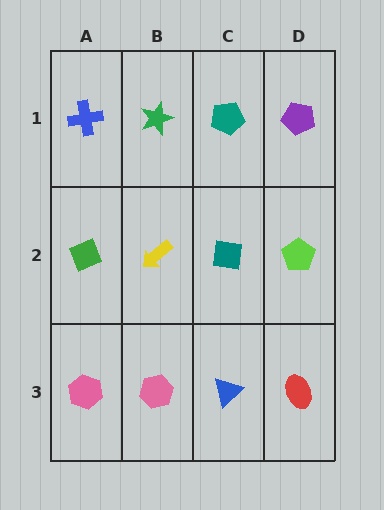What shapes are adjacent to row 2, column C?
A teal pentagon (row 1, column C), a blue triangle (row 3, column C), a yellow arrow (row 2, column B), a lime pentagon (row 2, column D).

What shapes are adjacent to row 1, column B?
A yellow arrow (row 2, column B), a blue cross (row 1, column A), a teal pentagon (row 1, column C).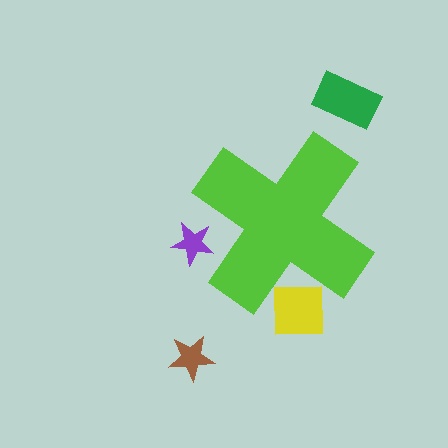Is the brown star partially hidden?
No, the brown star is fully visible.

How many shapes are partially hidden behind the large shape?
2 shapes are partially hidden.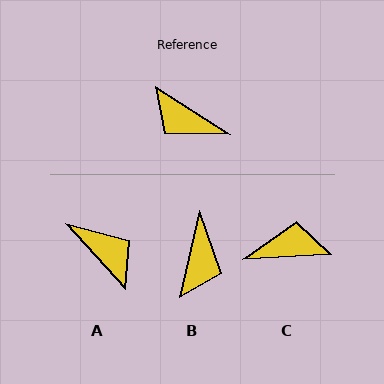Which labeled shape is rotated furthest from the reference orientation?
A, about 166 degrees away.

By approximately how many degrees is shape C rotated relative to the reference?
Approximately 144 degrees clockwise.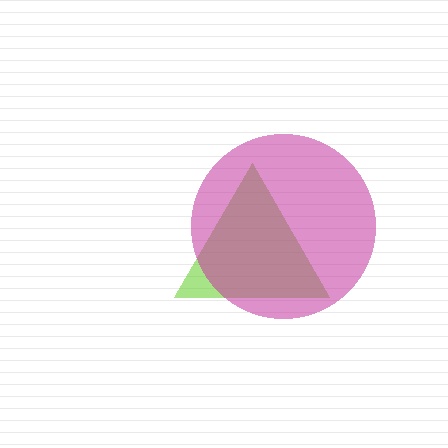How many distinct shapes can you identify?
There are 2 distinct shapes: a lime triangle, a magenta circle.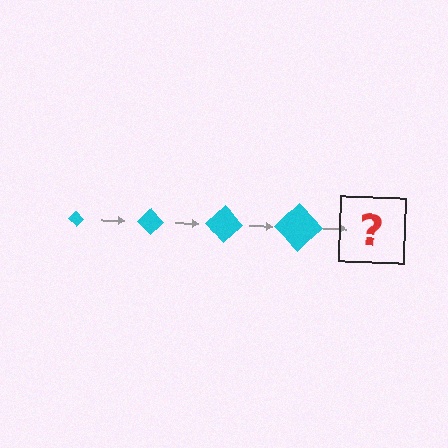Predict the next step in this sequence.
The next step is a cyan diamond, larger than the previous one.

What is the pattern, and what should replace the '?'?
The pattern is that the diamond gets progressively larger each step. The '?' should be a cyan diamond, larger than the previous one.